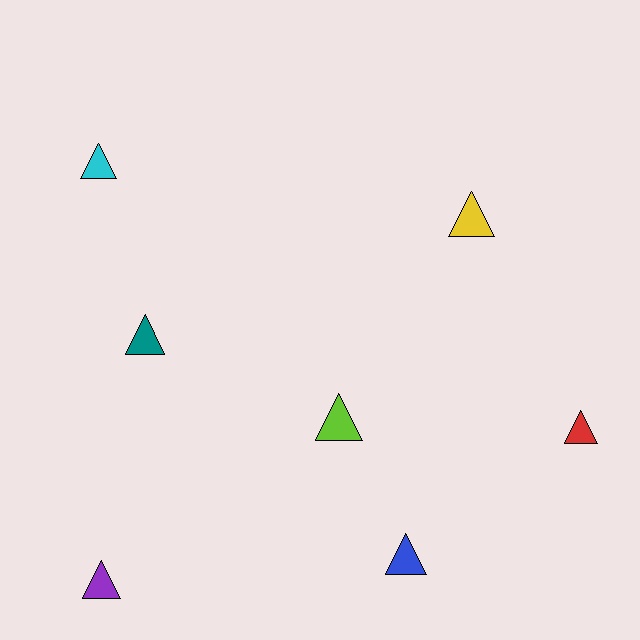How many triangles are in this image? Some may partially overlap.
There are 7 triangles.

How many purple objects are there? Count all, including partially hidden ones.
There is 1 purple object.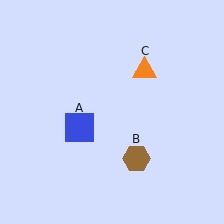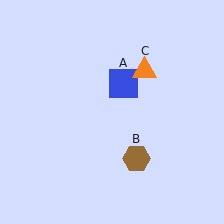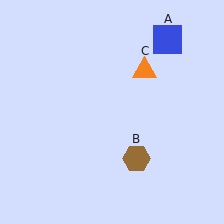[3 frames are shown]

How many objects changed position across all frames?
1 object changed position: blue square (object A).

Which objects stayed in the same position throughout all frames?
Brown hexagon (object B) and orange triangle (object C) remained stationary.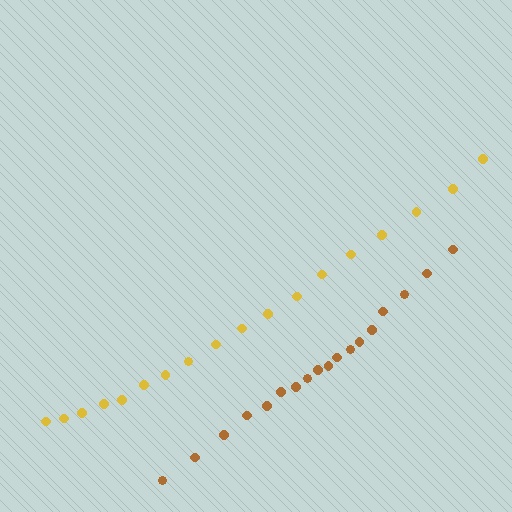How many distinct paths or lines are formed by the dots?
There are 2 distinct paths.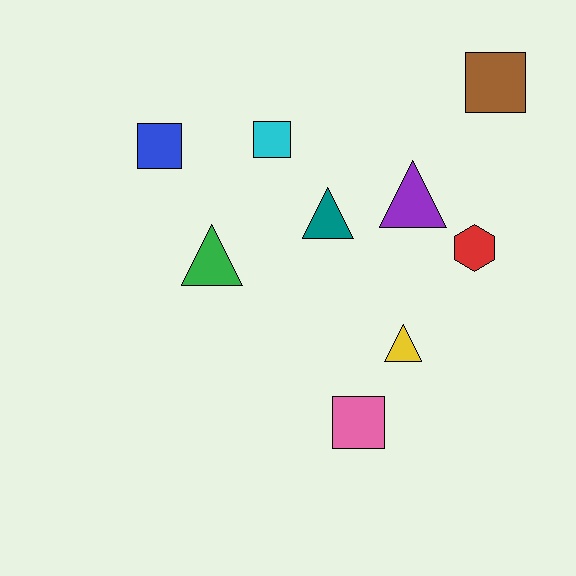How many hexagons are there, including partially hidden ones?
There is 1 hexagon.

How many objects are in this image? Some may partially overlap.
There are 9 objects.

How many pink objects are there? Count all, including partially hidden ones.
There is 1 pink object.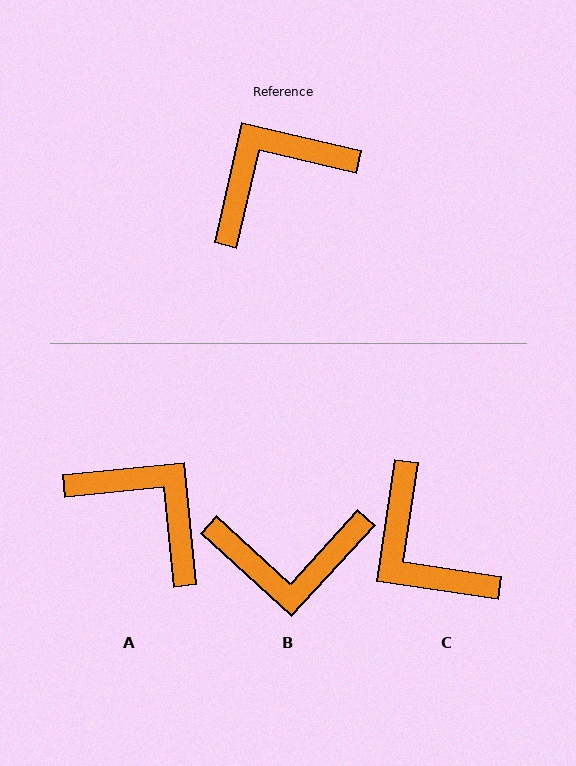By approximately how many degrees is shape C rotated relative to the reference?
Approximately 94 degrees counter-clockwise.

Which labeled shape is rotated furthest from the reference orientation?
B, about 150 degrees away.